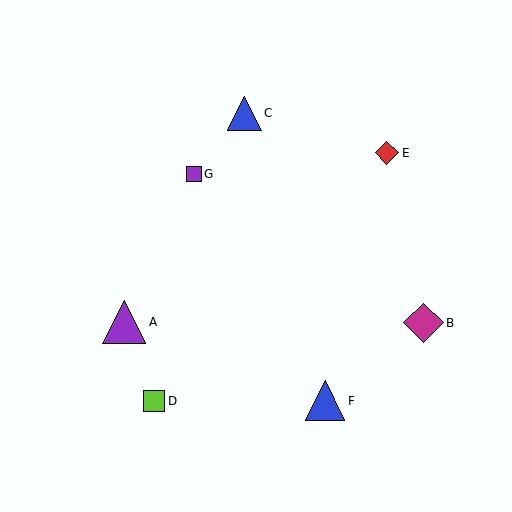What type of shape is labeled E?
Shape E is a red diamond.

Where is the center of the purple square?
The center of the purple square is at (194, 174).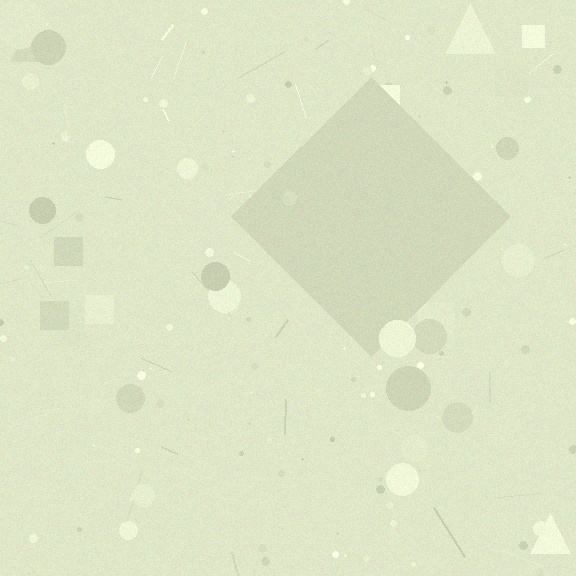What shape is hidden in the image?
A diamond is hidden in the image.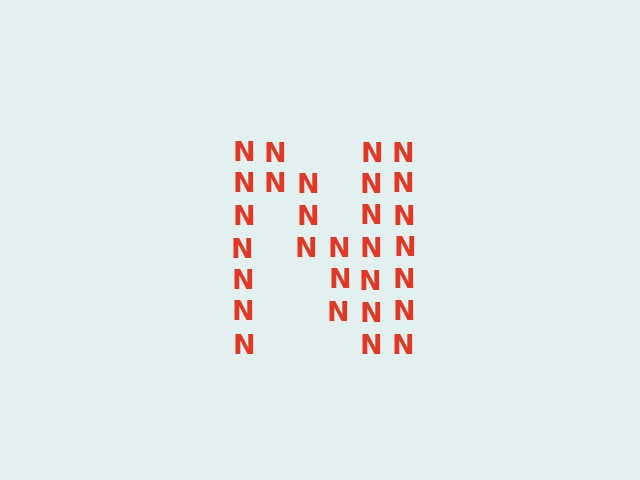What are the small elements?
The small elements are letter N's.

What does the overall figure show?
The overall figure shows the letter N.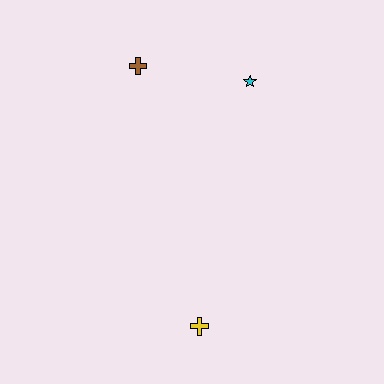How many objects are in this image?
There are 3 objects.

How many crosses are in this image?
There are 2 crosses.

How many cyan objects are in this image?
There is 1 cyan object.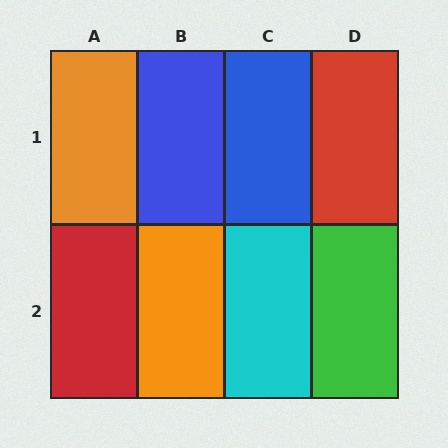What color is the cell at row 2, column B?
Orange.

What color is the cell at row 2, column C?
Cyan.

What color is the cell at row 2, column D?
Green.